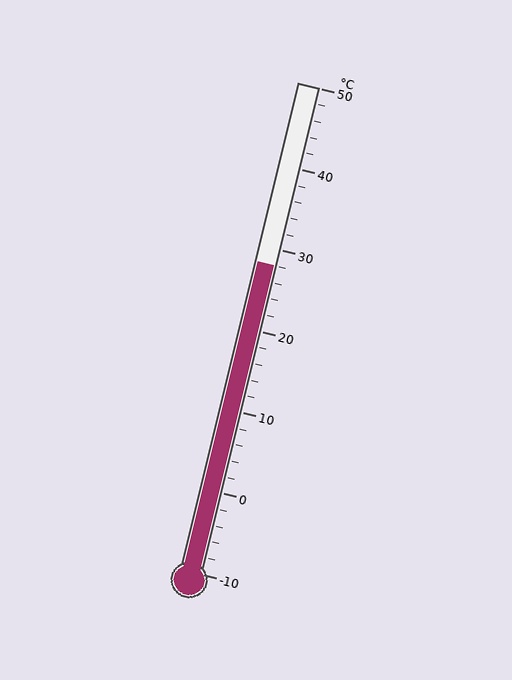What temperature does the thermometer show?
The thermometer shows approximately 28°C.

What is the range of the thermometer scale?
The thermometer scale ranges from -10°C to 50°C.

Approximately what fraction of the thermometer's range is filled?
The thermometer is filled to approximately 65% of its range.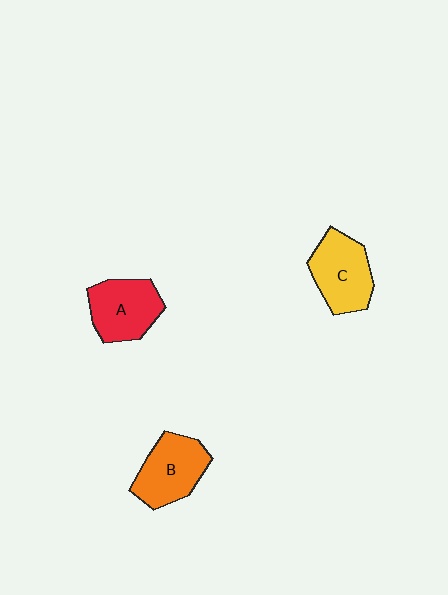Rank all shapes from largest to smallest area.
From largest to smallest: C (yellow), B (orange), A (red).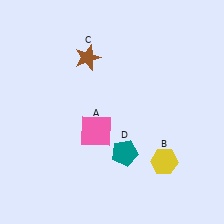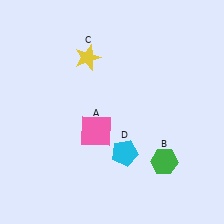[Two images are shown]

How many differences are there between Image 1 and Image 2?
There are 3 differences between the two images.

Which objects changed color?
B changed from yellow to green. C changed from brown to yellow. D changed from teal to cyan.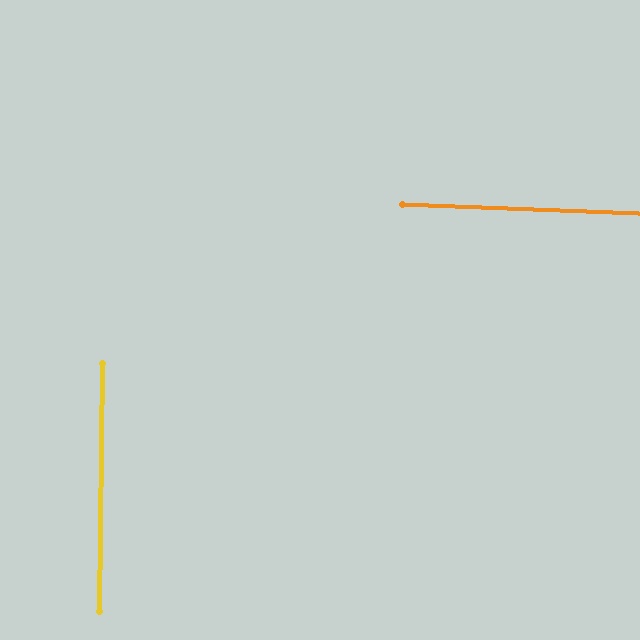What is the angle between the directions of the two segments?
Approximately 88 degrees.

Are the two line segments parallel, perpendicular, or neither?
Perpendicular — they meet at approximately 88°.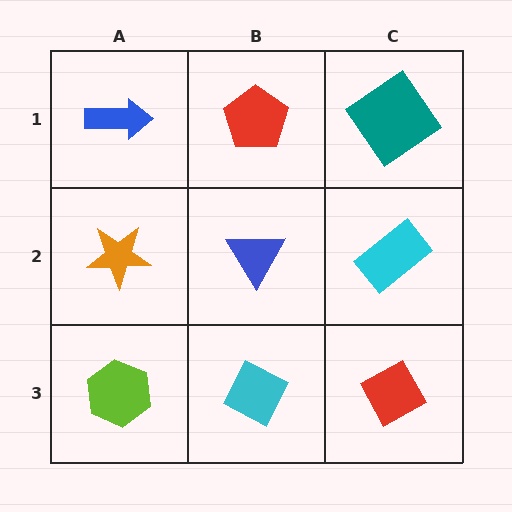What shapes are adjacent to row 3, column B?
A blue triangle (row 2, column B), a lime hexagon (row 3, column A), a red diamond (row 3, column C).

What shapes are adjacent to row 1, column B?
A blue triangle (row 2, column B), a blue arrow (row 1, column A), a teal diamond (row 1, column C).